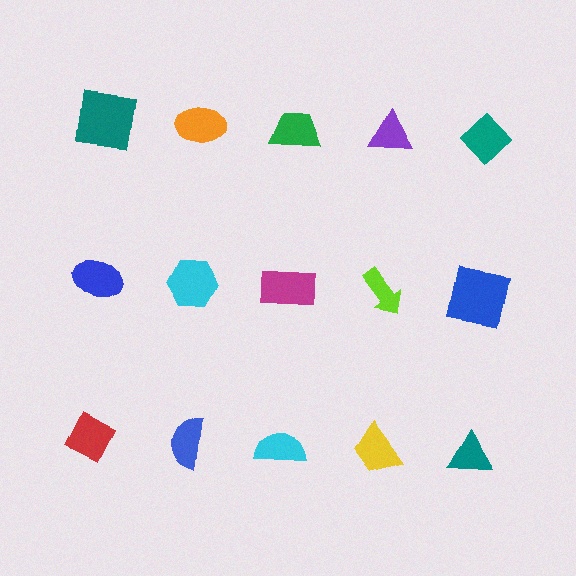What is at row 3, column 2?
A blue semicircle.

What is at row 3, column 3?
A cyan semicircle.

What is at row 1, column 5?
A teal diamond.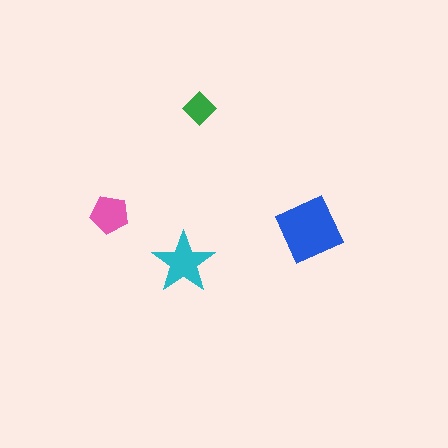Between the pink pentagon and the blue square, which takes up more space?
The blue square.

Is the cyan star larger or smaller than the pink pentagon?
Larger.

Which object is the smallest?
The green diamond.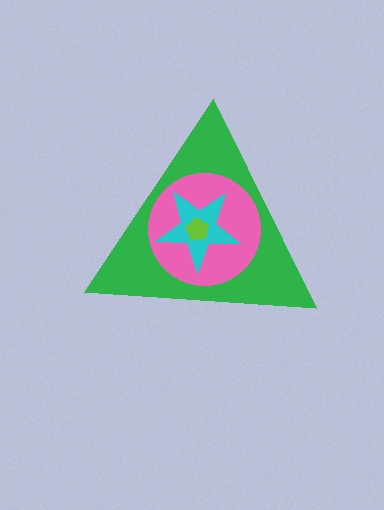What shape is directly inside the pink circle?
The cyan star.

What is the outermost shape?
The green triangle.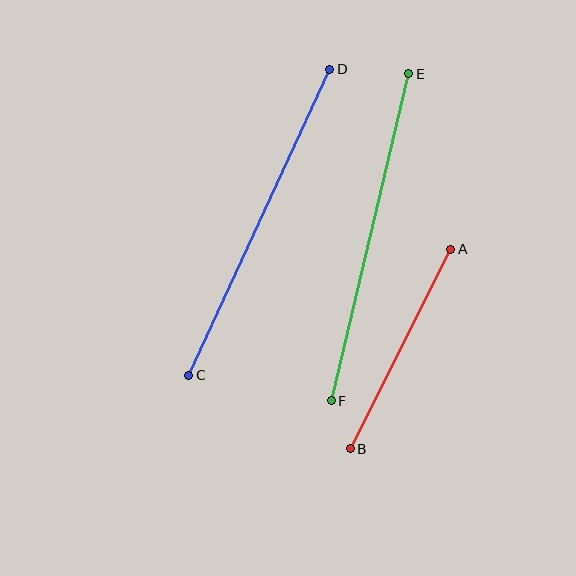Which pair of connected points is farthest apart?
Points C and D are farthest apart.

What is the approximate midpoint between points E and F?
The midpoint is at approximately (370, 237) pixels.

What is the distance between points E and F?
The distance is approximately 336 pixels.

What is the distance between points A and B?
The distance is approximately 223 pixels.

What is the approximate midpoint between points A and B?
The midpoint is at approximately (401, 349) pixels.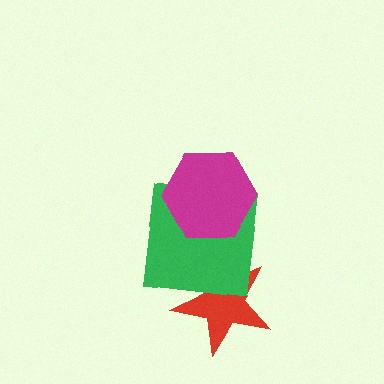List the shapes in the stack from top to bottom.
From top to bottom: the magenta hexagon, the green square, the red star.